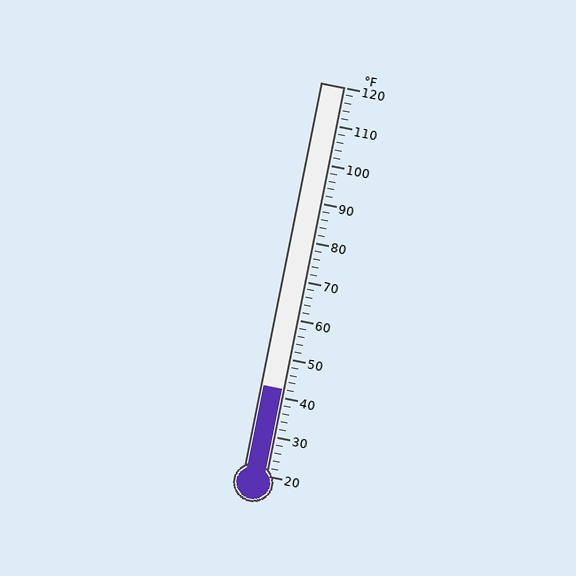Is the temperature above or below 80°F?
The temperature is below 80°F.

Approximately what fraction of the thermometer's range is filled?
The thermometer is filled to approximately 20% of its range.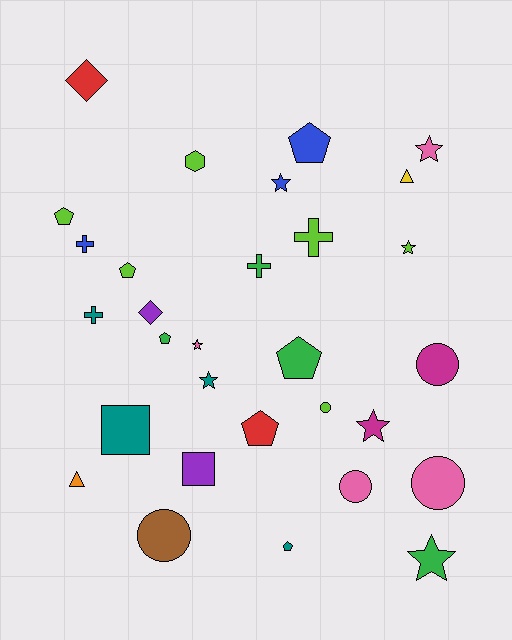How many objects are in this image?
There are 30 objects.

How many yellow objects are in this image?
There is 1 yellow object.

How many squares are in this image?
There are 2 squares.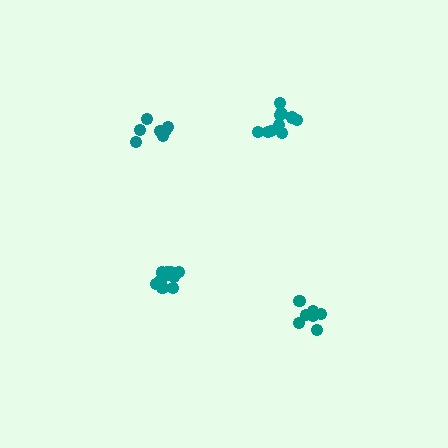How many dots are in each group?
Group 1: 12 dots, Group 2: 11 dots, Group 3: 7 dots, Group 4: 7 dots (37 total).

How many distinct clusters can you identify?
There are 4 distinct clusters.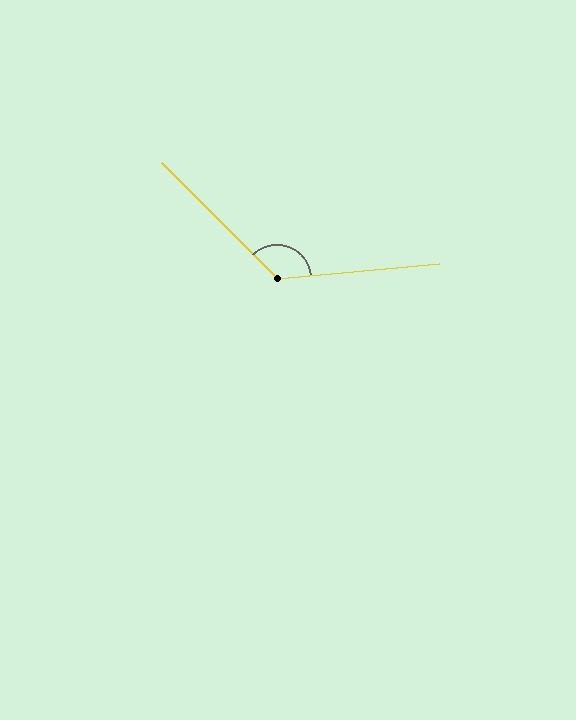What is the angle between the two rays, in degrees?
Approximately 130 degrees.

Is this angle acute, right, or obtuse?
It is obtuse.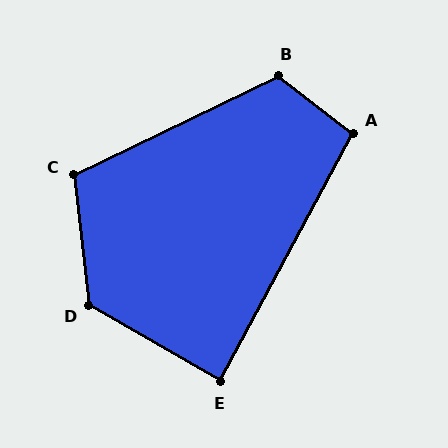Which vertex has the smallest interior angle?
E, at approximately 88 degrees.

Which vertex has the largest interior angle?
D, at approximately 127 degrees.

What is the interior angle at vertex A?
Approximately 99 degrees (obtuse).